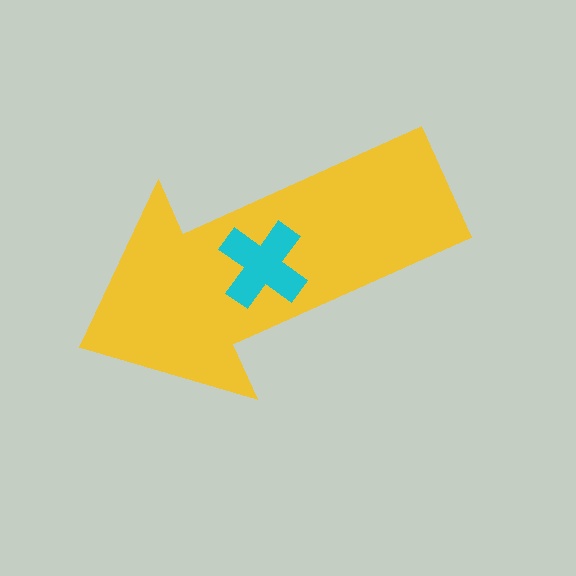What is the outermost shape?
The yellow arrow.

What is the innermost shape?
The cyan cross.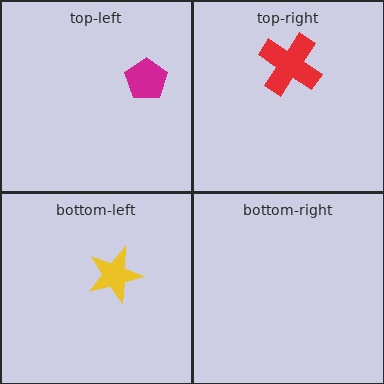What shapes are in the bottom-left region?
The yellow star.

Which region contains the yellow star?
The bottom-left region.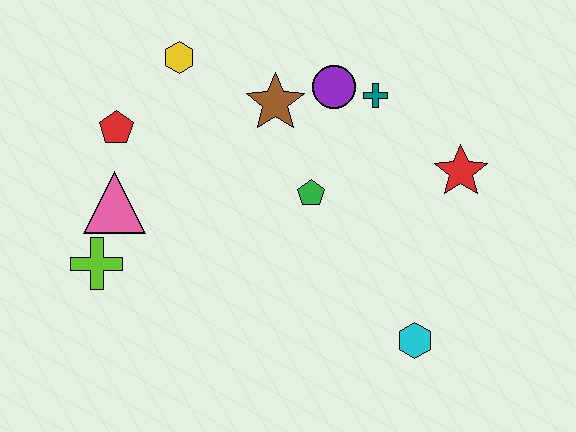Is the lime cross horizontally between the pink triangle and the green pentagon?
No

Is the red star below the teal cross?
Yes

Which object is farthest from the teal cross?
The lime cross is farthest from the teal cross.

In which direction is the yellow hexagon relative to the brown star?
The yellow hexagon is to the left of the brown star.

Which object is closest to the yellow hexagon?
The red pentagon is closest to the yellow hexagon.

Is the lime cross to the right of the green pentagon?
No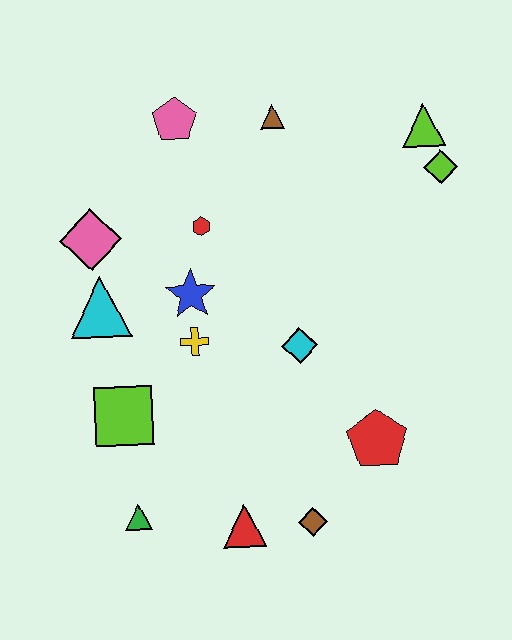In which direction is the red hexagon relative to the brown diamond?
The red hexagon is above the brown diamond.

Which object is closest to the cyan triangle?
The pink diamond is closest to the cyan triangle.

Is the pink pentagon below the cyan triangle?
No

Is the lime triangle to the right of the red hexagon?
Yes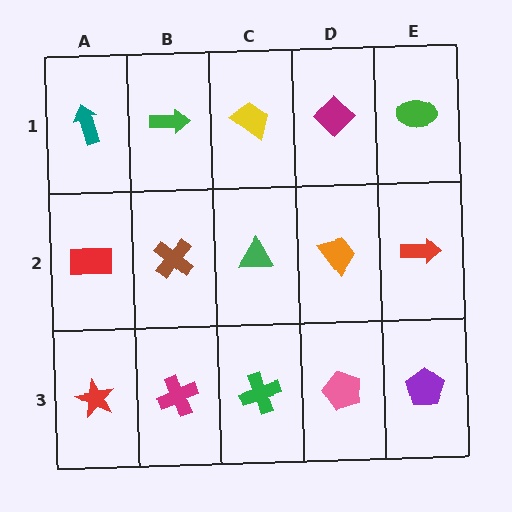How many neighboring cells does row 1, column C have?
3.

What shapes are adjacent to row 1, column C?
A green triangle (row 2, column C), a green arrow (row 1, column B), a magenta diamond (row 1, column D).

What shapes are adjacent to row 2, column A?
A teal arrow (row 1, column A), a red star (row 3, column A), a brown cross (row 2, column B).